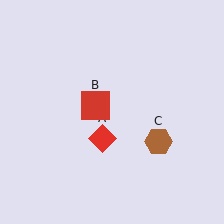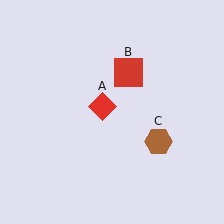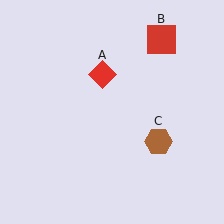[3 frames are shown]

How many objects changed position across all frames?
2 objects changed position: red diamond (object A), red square (object B).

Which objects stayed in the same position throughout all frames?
Brown hexagon (object C) remained stationary.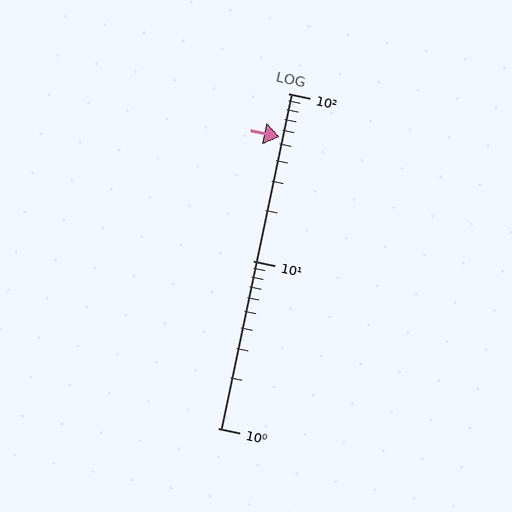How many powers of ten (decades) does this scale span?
The scale spans 2 decades, from 1 to 100.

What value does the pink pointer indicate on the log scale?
The pointer indicates approximately 55.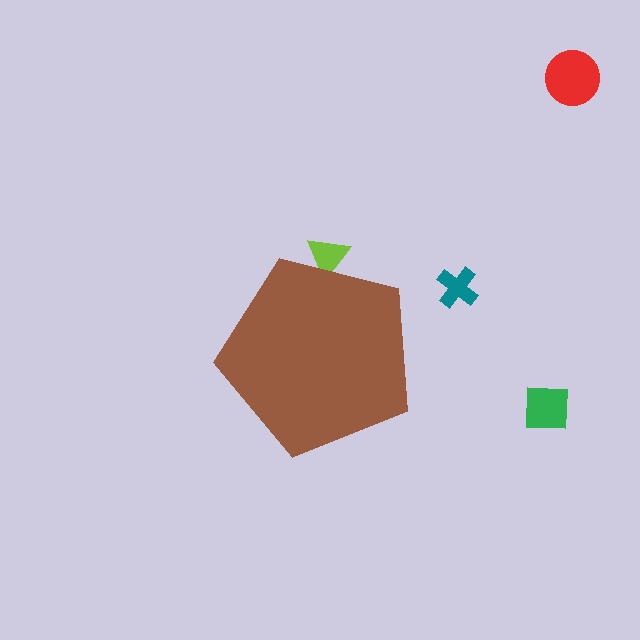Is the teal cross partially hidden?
No, the teal cross is fully visible.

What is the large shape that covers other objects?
A brown pentagon.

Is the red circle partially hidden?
No, the red circle is fully visible.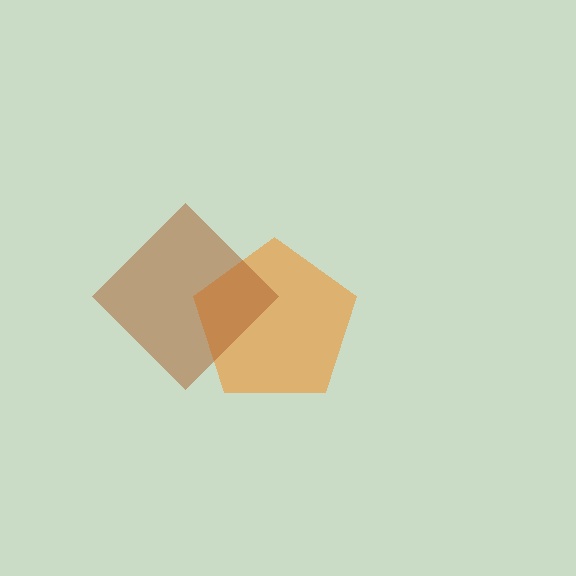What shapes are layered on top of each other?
The layered shapes are: an orange pentagon, a brown diamond.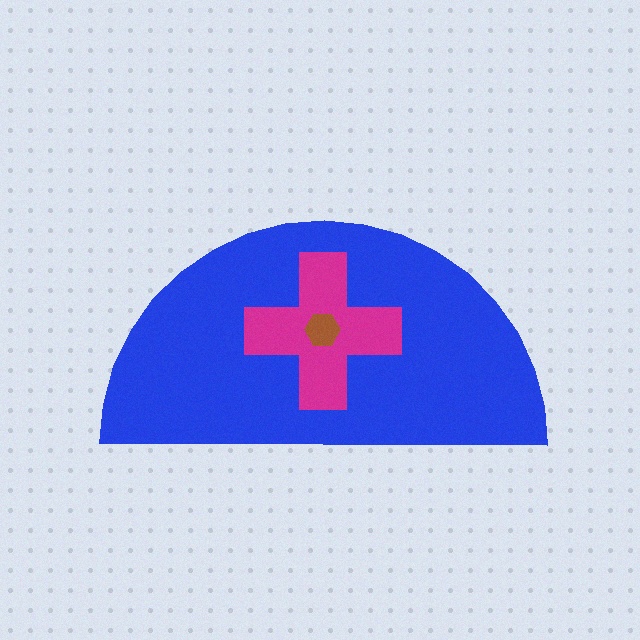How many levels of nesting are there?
3.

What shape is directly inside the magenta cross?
The brown hexagon.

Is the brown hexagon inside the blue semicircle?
Yes.